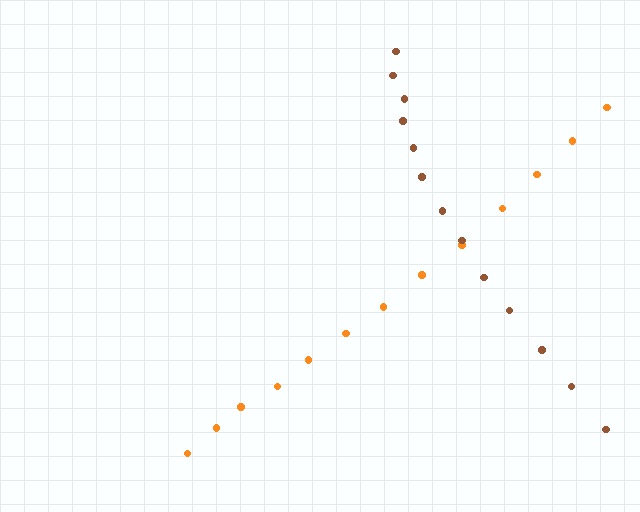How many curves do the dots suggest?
There are 2 distinct paths.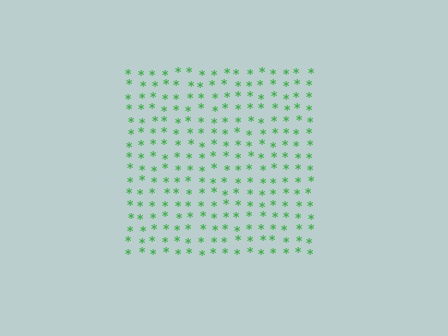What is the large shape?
The large shape is a square.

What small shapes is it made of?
It is made of small asterisks.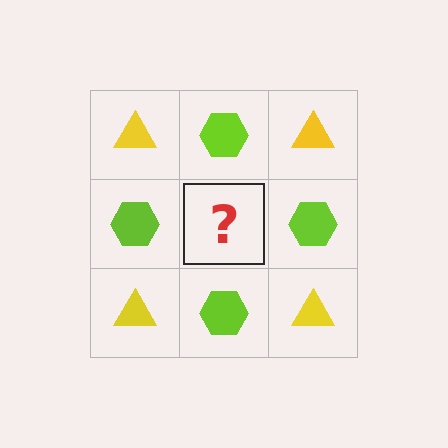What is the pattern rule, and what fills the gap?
The rule is that it alternates yellow triangle and lime hexagon in a checkerboard pattern. The gap should be filled with a yellow triangle.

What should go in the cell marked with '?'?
The missing cell should contain a yellow triangle.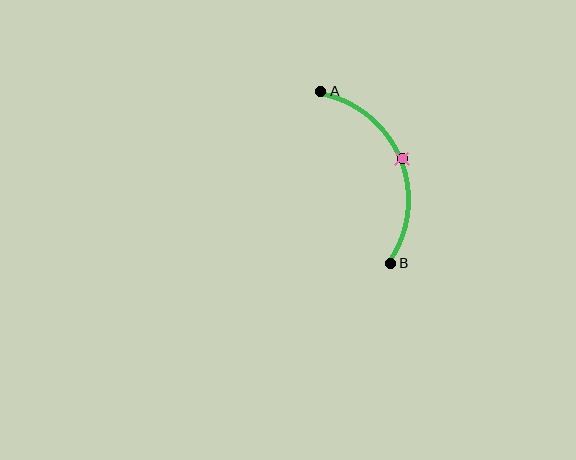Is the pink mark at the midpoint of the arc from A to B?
Yes. The pink mark lies on the arc at equal arc-length from both A and B — it is the arc midpoint.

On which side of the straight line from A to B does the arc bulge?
The arc bulges to the right of the straight line connecting A and B.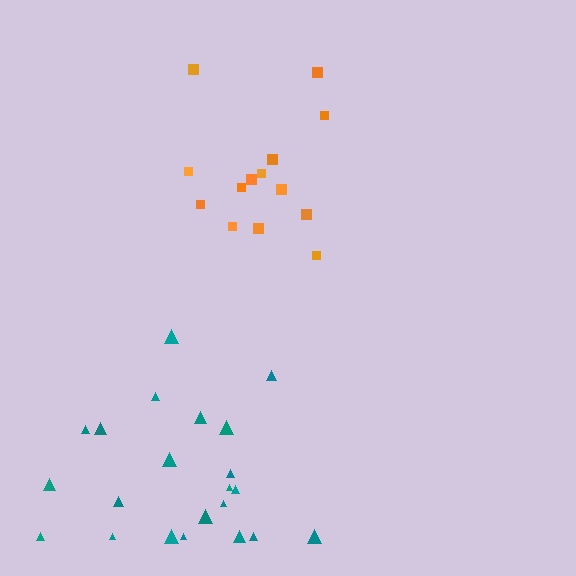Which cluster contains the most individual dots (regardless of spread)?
Teal (22).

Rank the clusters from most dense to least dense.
orange, teal.